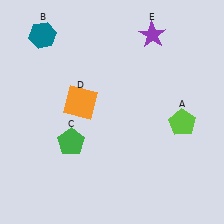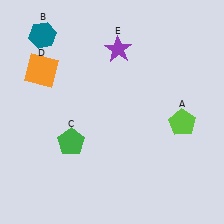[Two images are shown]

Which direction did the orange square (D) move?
The orange square (D) moved left.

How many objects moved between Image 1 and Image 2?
2 objects moved between the two images.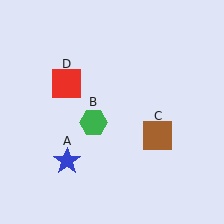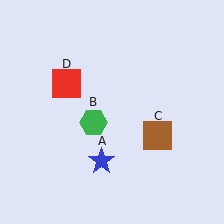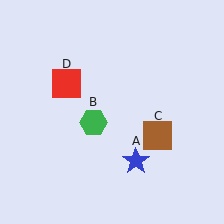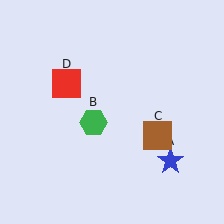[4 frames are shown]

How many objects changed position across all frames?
1 object changed position: blue star (object A).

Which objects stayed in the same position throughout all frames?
Green hexagon (object B) and brown square (object C) and red square (object D) remained stationary.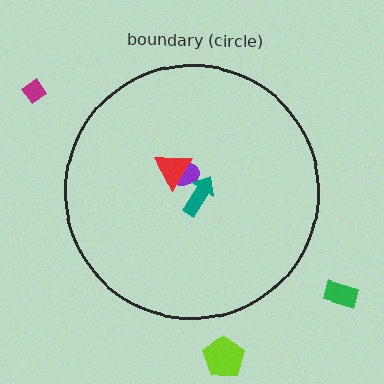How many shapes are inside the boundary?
3 inside, 3 outside.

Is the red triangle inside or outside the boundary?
Inside.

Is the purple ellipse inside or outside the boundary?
Inside.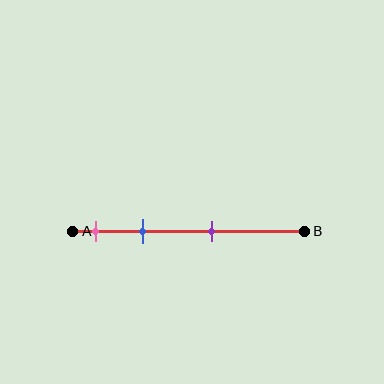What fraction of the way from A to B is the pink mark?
The pink mark is approximately 10% (0.1) of the way from A to B.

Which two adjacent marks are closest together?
The pink and blue marks are the closest adjacent pair.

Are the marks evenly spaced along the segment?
No, the marks are not evenly spaced.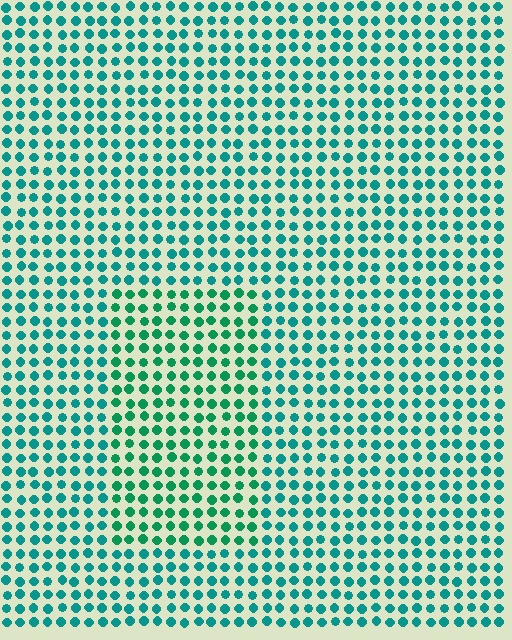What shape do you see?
I see a rectangle.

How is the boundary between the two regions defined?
The boundary is defined purely by a slight shift in hue (about 24 degrees). Spacing, size, and orientation are identical on both sides.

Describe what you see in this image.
The image is filled with small teal elements in a uniform arrangement. A rectangle-shaped region is visible where the elements are tinted to a slightly different hue, forming a subtle color boundary.